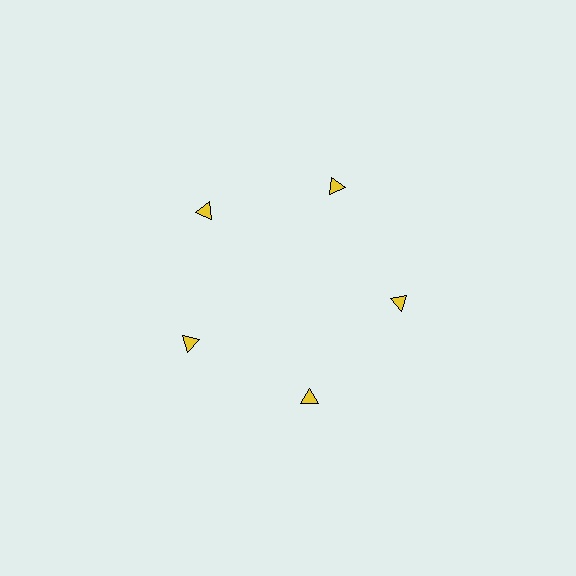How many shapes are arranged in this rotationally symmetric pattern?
There are 5 shapes, arranged in 5 groups of 1.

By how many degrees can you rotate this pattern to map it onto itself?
The pattern maps onto itself every 72 degrees of rotation.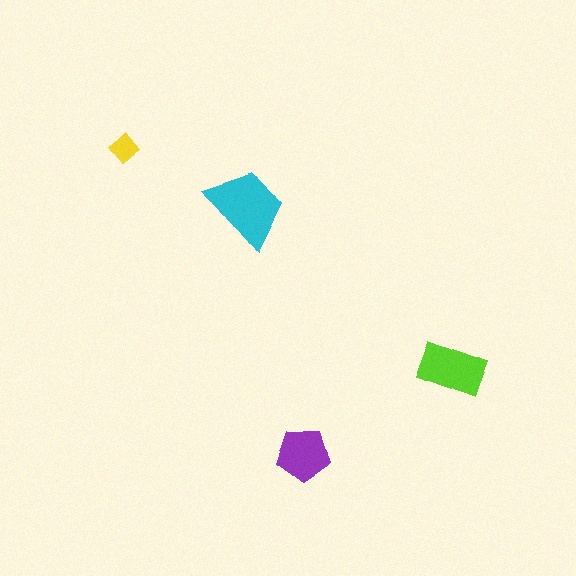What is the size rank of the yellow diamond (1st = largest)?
4th.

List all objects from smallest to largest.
The yellow diamond, the purple pentagon, the lime rectangle, the cyan trapezoid.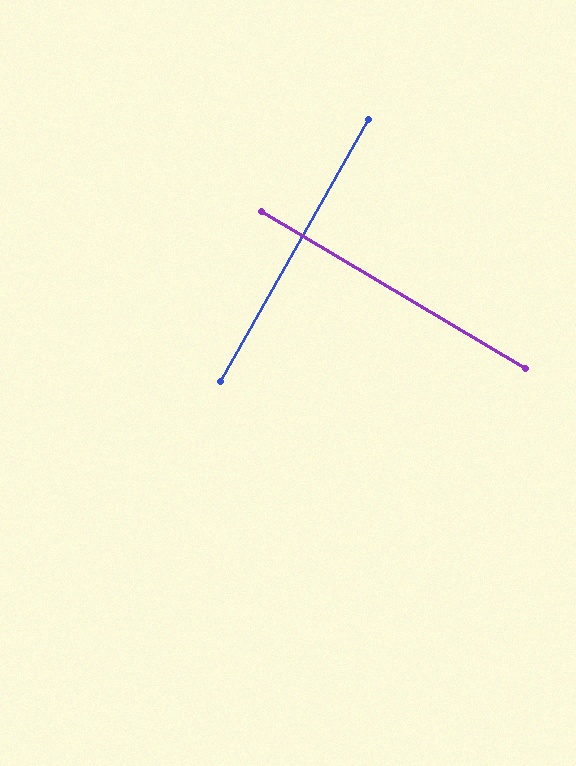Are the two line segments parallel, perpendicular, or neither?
Perpendicular — they meet at approximately 89°.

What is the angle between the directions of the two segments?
Approximately 89 degrees.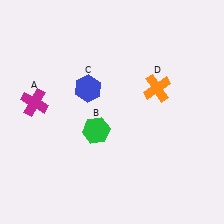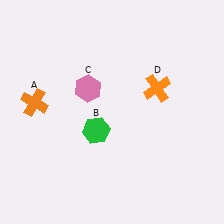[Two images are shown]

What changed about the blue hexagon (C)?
In Image 1, C is blue. In Image 2, it changed to pink.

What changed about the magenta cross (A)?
In Image 1, A is magenta. In Image 2, it changed to orange.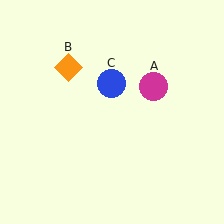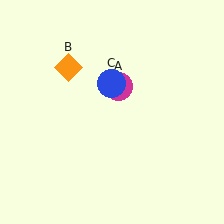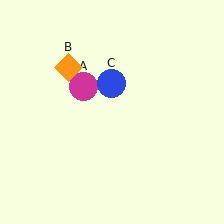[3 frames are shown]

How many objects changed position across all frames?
1 object changed position: magenta circle (object A).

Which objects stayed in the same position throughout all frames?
Orange diamond (object B) and blue circle (object C) remained stationary.